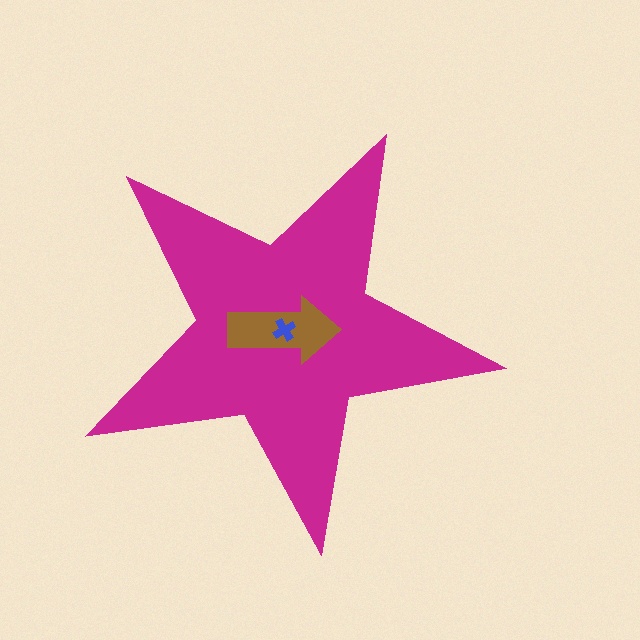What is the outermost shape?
The magenta star.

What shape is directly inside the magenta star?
The brown arrow.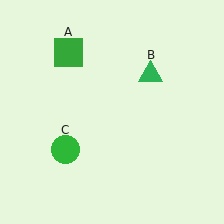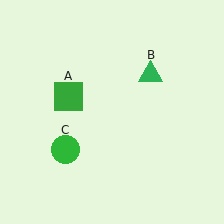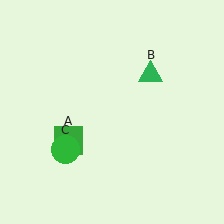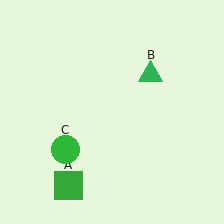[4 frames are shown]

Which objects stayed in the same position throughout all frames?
Green triangle (object B) and green circle (object C) remained stationary.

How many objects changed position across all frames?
1 object changed position: green square (object A).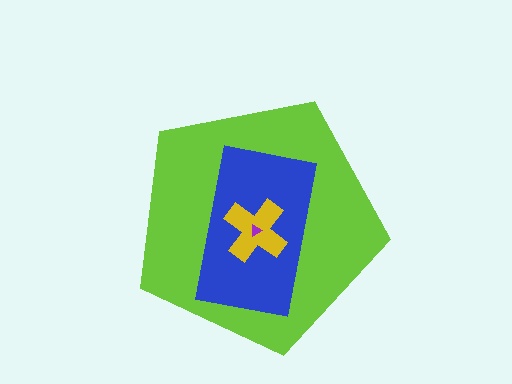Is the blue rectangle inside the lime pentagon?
Yes.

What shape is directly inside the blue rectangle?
The yellow cross.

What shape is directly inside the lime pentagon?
The blue rectangle.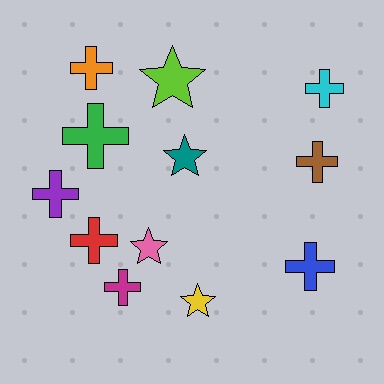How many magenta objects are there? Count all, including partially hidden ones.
There is 1 magenta object.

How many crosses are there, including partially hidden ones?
There are 8 crosses.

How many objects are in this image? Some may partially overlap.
There are 12 objects.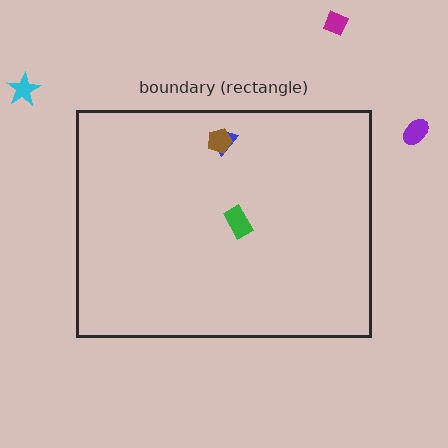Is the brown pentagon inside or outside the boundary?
Inside.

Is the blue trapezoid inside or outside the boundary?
Inside.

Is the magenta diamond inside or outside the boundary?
Outside.